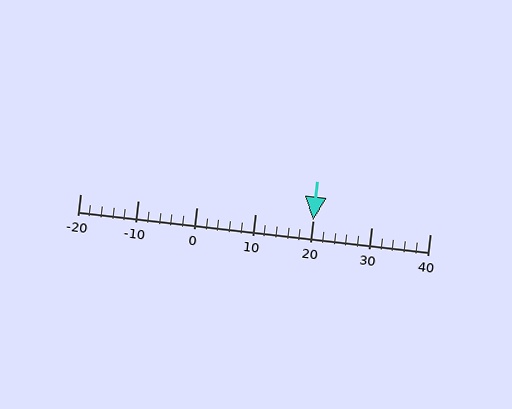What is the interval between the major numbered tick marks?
The major tick marks are spaced 10 units apart.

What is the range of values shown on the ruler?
The ruler shows values from -20 to 40.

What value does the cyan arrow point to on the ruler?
The cyan arrow points to approximately 20.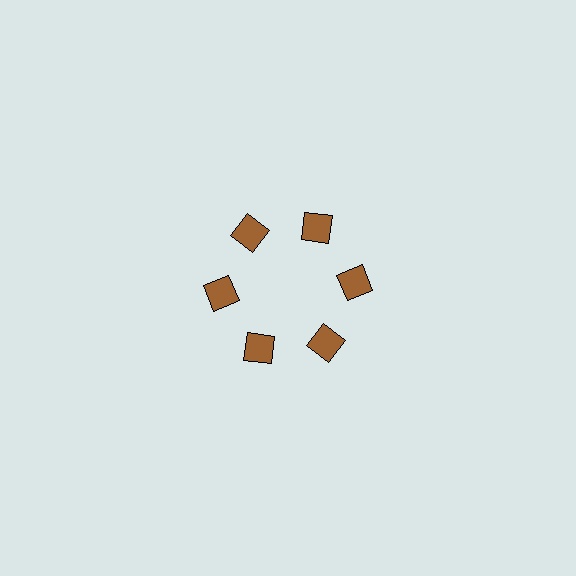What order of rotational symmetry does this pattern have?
This pattern has 6-fold rotational symmetry.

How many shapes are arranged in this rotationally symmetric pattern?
There are 6 shapes, arranged in 6 groups of 1.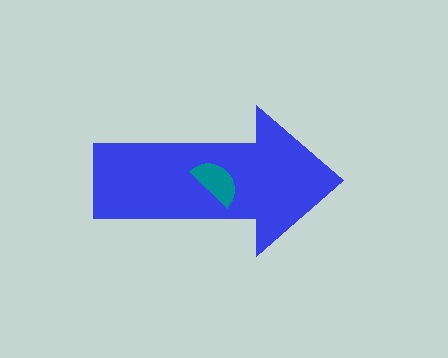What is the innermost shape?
The teal semicircle.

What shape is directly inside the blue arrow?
The teal semicircle.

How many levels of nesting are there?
2.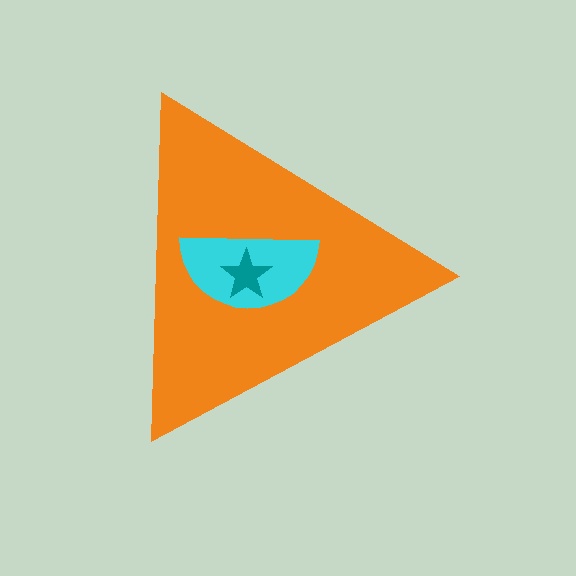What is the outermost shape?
The orange triangle.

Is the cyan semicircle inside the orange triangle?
Yes.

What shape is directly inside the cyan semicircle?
The teal star.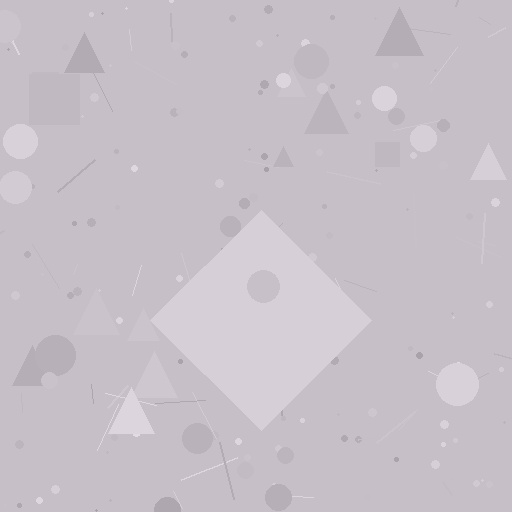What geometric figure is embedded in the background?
A diamond is embedded in the background.